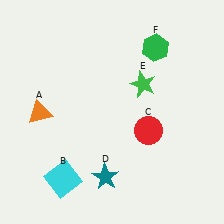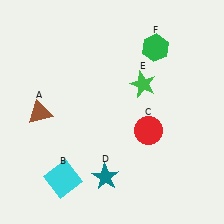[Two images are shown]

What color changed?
The triangle (A) changed from orange in Image 1 to brown in Image 2.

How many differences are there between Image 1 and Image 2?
There is 1 difference between the two images.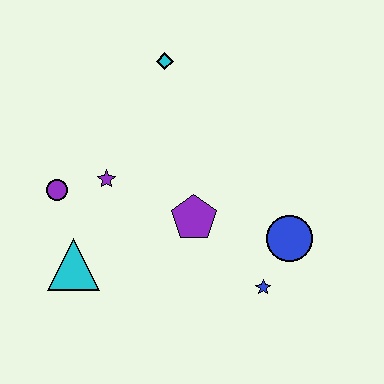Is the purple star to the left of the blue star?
Yes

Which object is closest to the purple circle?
The purple star is closest to the purple circle.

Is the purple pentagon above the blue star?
Yes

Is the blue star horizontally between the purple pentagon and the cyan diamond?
No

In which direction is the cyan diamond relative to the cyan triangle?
The cyan diamond is above the cyan triangle.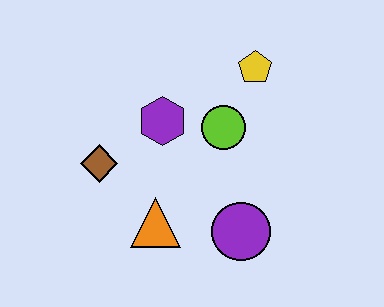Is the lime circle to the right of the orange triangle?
Yes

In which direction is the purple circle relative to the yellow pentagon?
The purple circle is below the yellow pentagon.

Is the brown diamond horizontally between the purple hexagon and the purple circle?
No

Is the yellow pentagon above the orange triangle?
Yes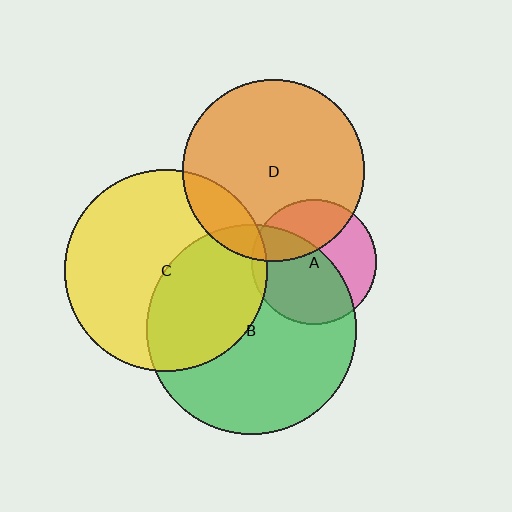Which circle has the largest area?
Circle B (green).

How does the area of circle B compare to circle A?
Approximately 2.8 times.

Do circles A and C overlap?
Yes.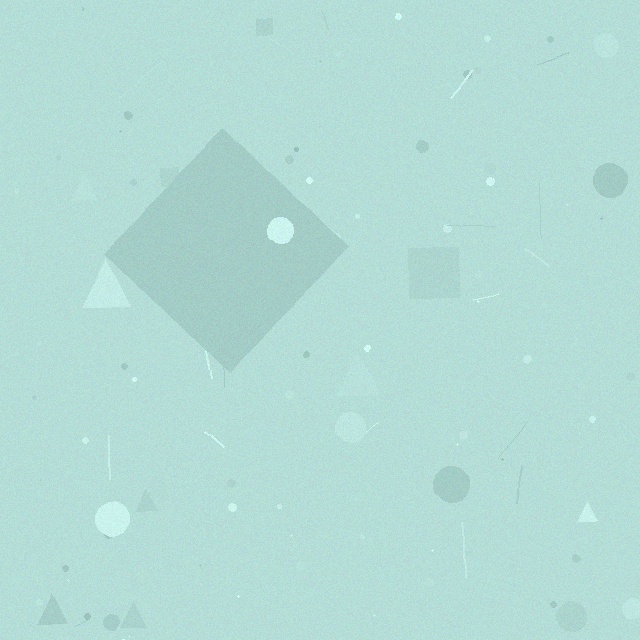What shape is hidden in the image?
A diamond is hidden in the image.